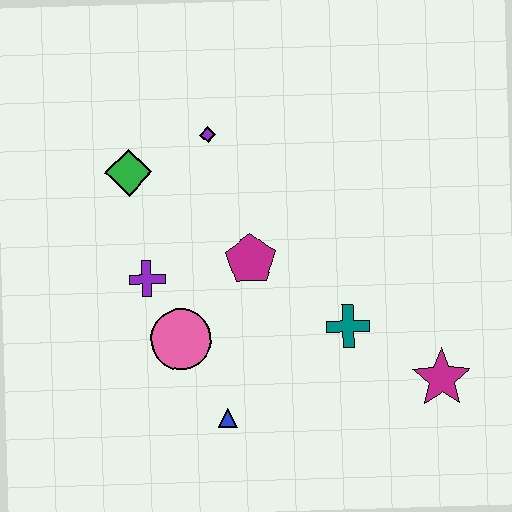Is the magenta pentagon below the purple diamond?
Yes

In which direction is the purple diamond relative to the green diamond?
The purple diamond is to the right of the green diamond.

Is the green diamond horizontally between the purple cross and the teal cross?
No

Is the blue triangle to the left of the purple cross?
No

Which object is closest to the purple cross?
The pink circle is closest to the purple cross.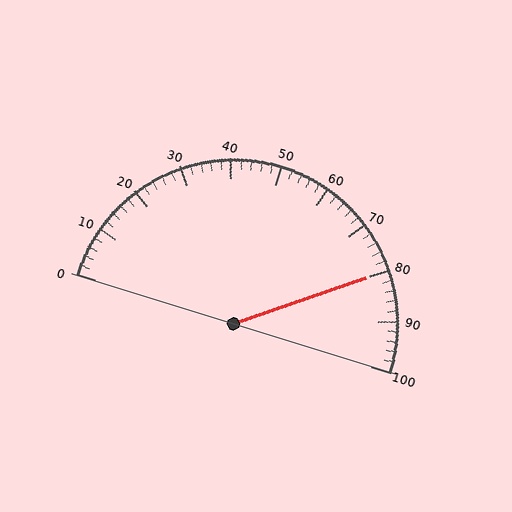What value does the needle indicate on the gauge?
The needle indicates approximately 80.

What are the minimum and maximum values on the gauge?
The gauge ranges from 0 to 100.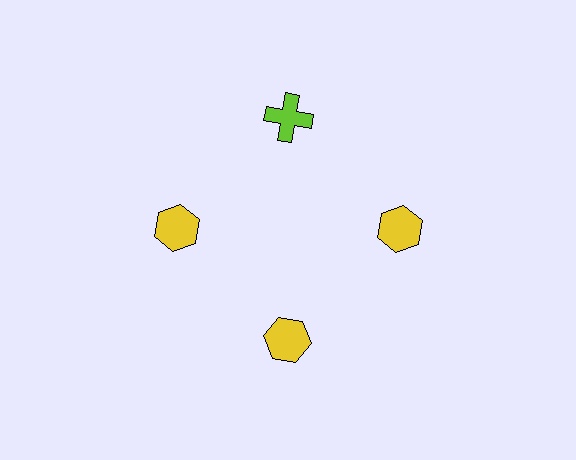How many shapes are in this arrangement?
There are 4 shapes arranged in a ring pattern.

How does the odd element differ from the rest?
It differs in both color (lime instead of yellow) and shape (cross instead of hexagon).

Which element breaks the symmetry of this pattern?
The lime cross at roughly the 12 o'clock position breaks the symmetry. All other shapes are yellow hexagons.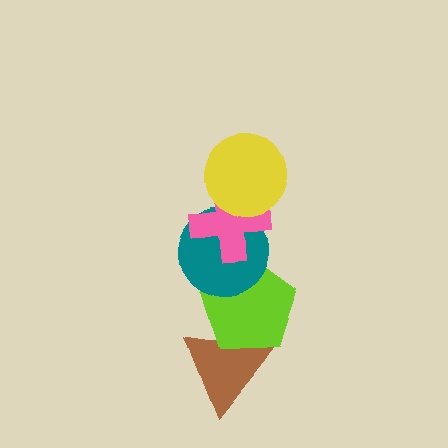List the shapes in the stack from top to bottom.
From top to bottom: the yellow circle, the pink cross, the teal circle, the lime pentagon, the brown triangle.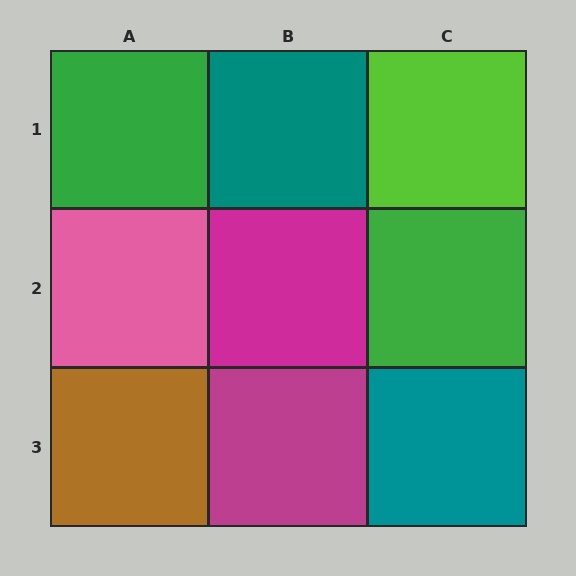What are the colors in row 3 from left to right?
Brown, magenta, teal.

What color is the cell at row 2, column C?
Green.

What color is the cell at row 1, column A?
Green.